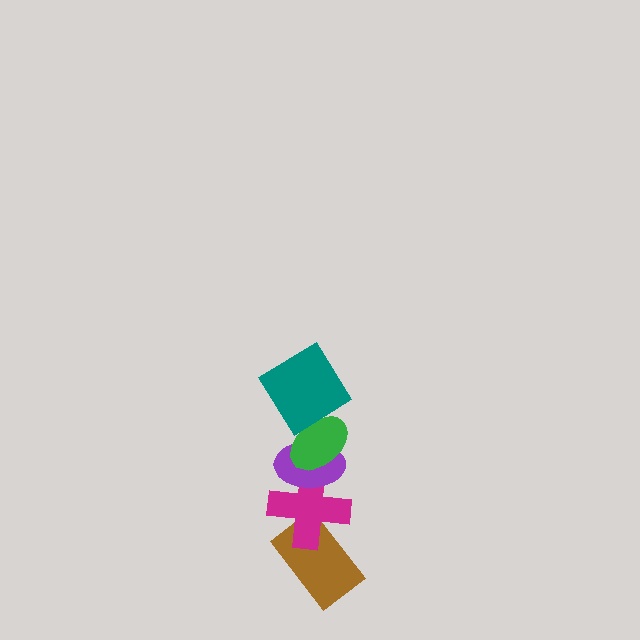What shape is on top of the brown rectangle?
The magenta cross is on top of the brown rectangle.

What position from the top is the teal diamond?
The teal diamond is 1st from the top.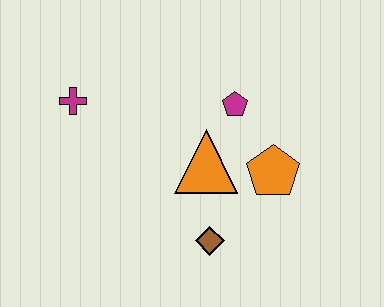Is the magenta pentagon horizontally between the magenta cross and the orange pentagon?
Yes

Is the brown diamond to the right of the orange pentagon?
No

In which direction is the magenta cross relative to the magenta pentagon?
The magenta cross is to the left of the magenta pentagon.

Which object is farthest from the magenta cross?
The orange pentagon is farthest from the magenta cross.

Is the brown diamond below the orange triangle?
Yes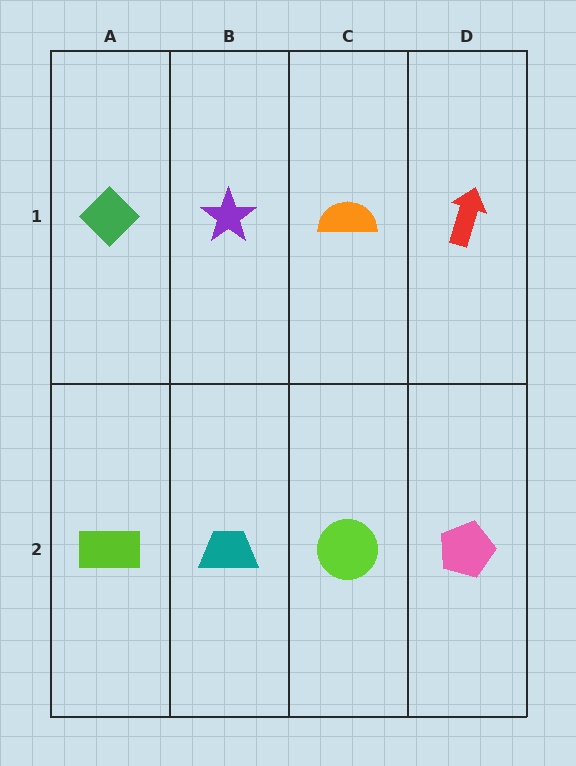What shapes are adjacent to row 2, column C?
An orange semicircle (row 1, column C), a teal trapezoid (row 2, column B), a pink pentagon (row 2, column D).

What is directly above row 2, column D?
A red arrow.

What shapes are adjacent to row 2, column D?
A red arrow (row 1, column D), a lime circle (row 2, column C).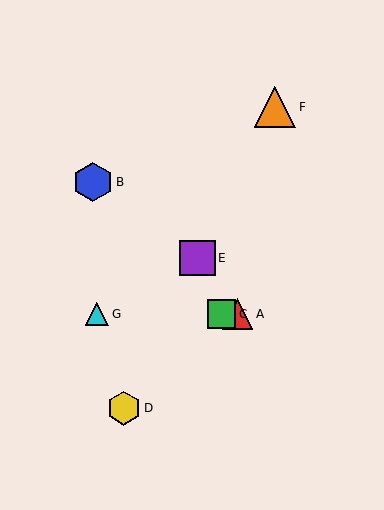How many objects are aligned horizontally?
3 objects (A, C, G) are aligned horizontally.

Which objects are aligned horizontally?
Objects A, C, G are aligned horizontally.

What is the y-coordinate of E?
Object E is at y≈258.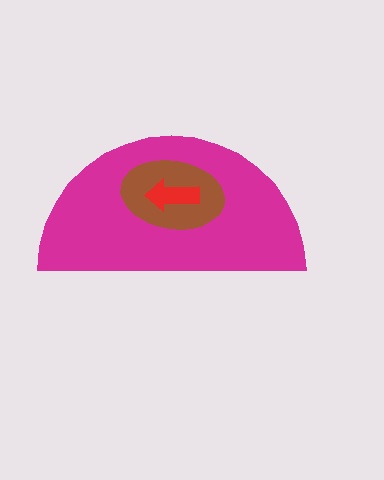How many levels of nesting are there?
3.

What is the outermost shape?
The magenta semicircle.